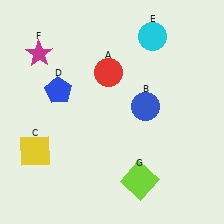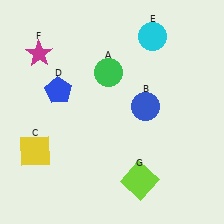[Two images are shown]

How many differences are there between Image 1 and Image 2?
There is 1 difference between the two images.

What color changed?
The circle (A) changed from red in Image 1 to green in Image 2.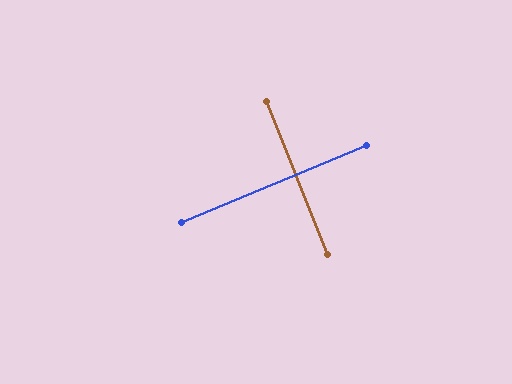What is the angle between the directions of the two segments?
Approximately 89 degrees.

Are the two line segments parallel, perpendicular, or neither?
Perpendicular — they meet at approximately 89°.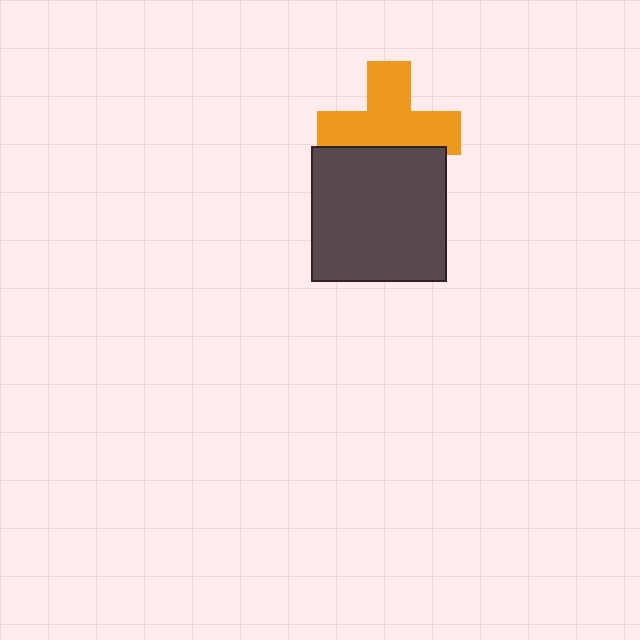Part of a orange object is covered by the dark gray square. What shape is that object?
It is a cross.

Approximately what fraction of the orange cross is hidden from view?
Roughly 33% of the orange cross is hidden behind the dark gray square.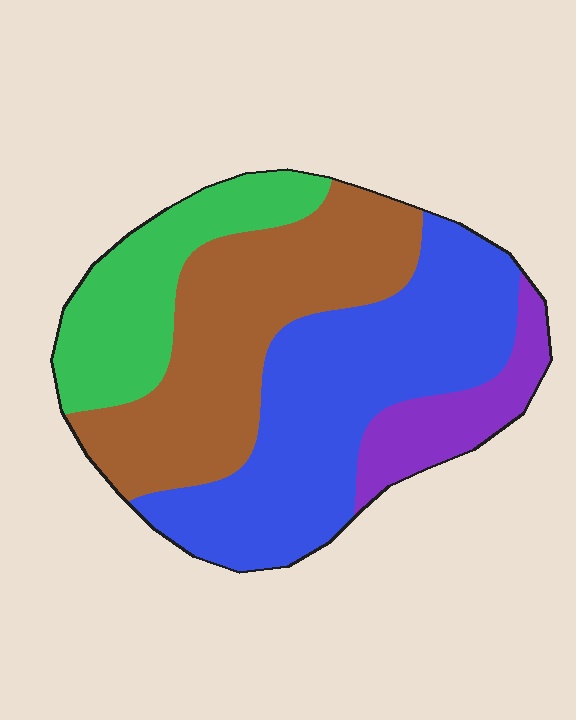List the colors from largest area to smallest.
From largest to smallest: blue, brown, green, purple.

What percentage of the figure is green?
Green covers about 20% of the figure.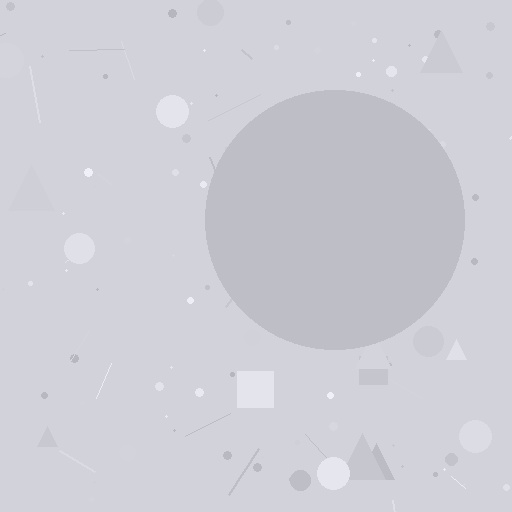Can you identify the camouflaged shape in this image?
The camouflaged shape is a circle.